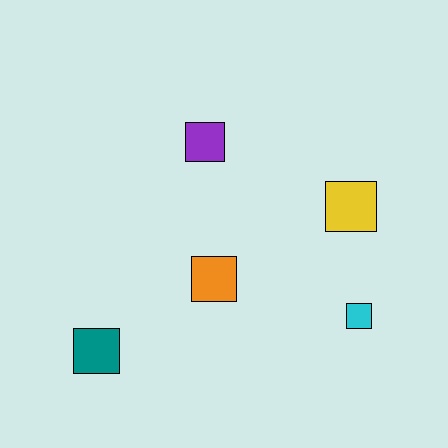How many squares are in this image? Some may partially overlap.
There are 5 squares.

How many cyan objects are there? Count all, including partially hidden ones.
There is 1 cyan object.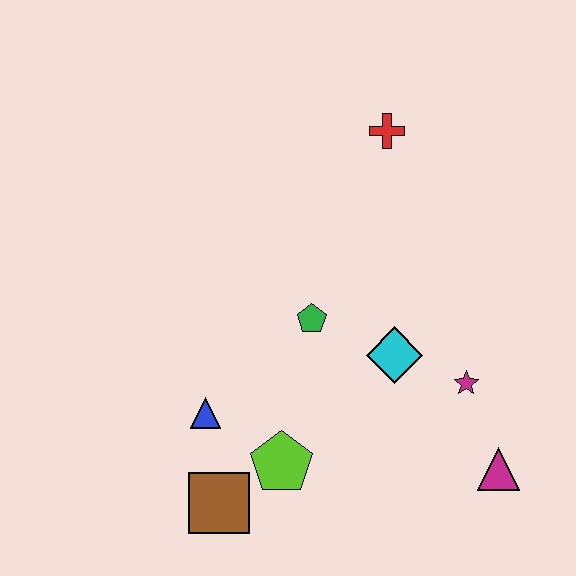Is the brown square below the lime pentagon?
Yes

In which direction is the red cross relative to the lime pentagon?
The red cross is above the lime pentagon.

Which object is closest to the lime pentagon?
The brown square is closest to the lime pentagon.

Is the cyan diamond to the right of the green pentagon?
Yes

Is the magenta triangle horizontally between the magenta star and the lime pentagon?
No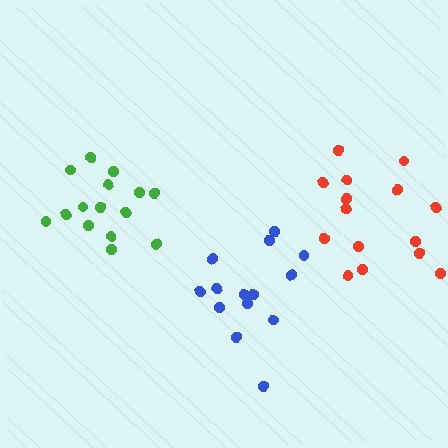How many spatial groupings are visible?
There are 3 spatial groupings.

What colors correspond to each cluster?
The clusters are colored: red, green, blue.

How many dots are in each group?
Group 1: 15 dots, Group 2: 15 dots, Group 3: 14 dots (44 total).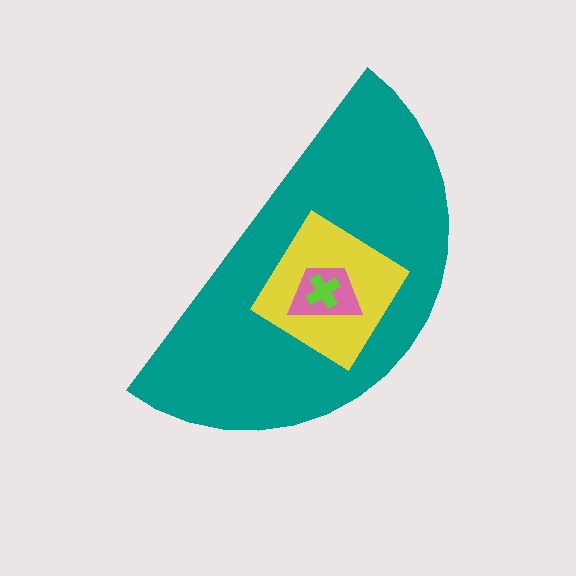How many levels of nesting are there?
4.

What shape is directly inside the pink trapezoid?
The lime cross.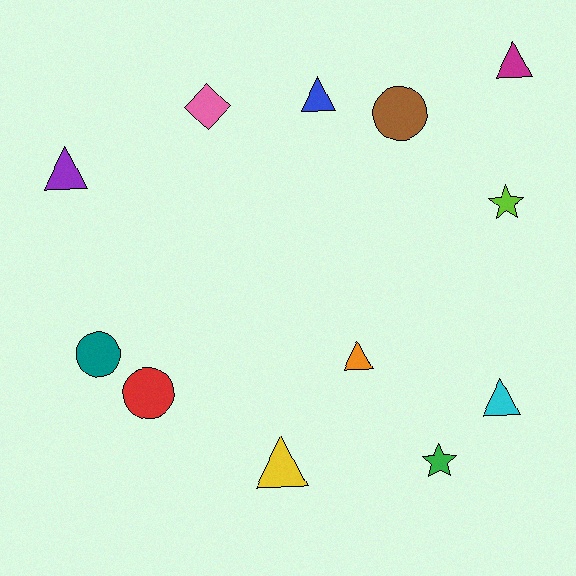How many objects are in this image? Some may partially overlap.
There are 12 objects.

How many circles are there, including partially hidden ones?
There are 3 circles.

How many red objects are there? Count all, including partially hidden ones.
There is 1 red object.